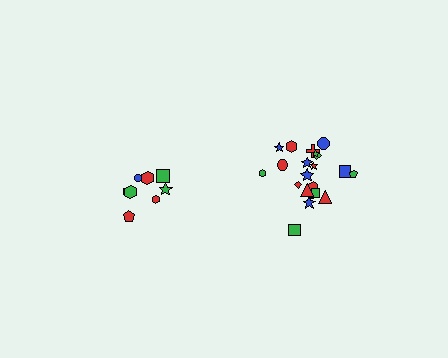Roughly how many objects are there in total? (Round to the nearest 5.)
Roughly 30 objects in total.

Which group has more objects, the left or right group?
The right group.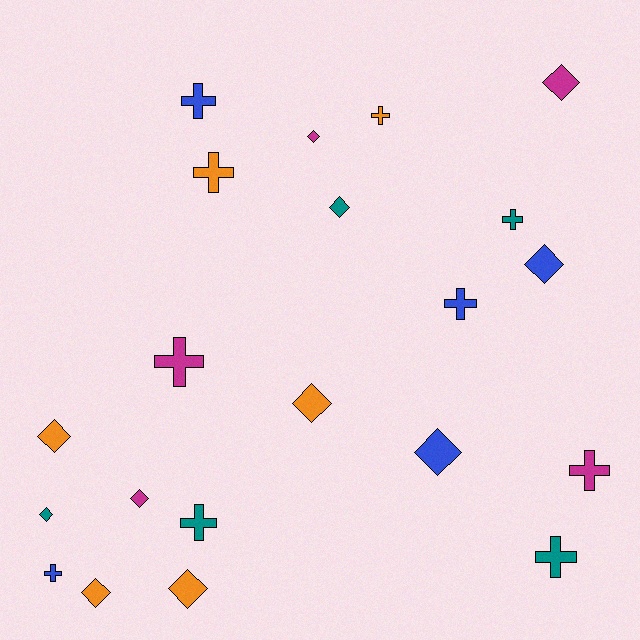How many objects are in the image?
There are 21 objects.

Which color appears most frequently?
Orange, with 6 objects.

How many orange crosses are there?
There are 2 orange crosses.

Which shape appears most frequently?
Diamond, with 11 objects.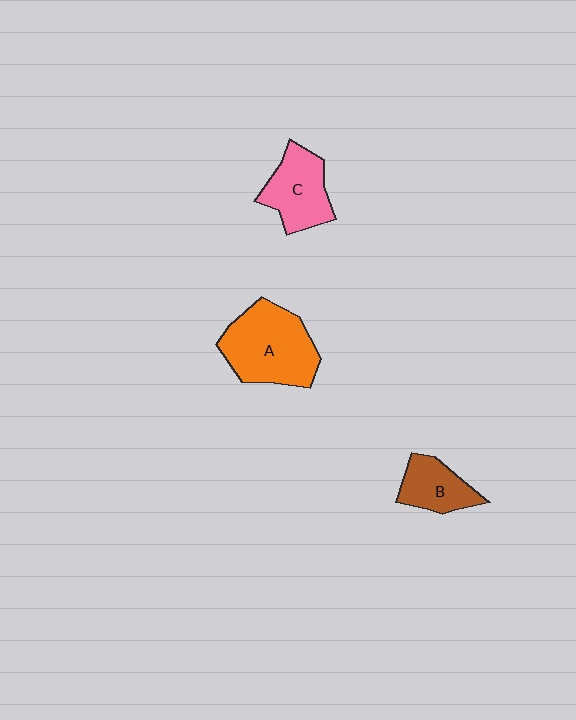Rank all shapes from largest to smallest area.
From largest to smallest: A (orange), C (pink), B (brown).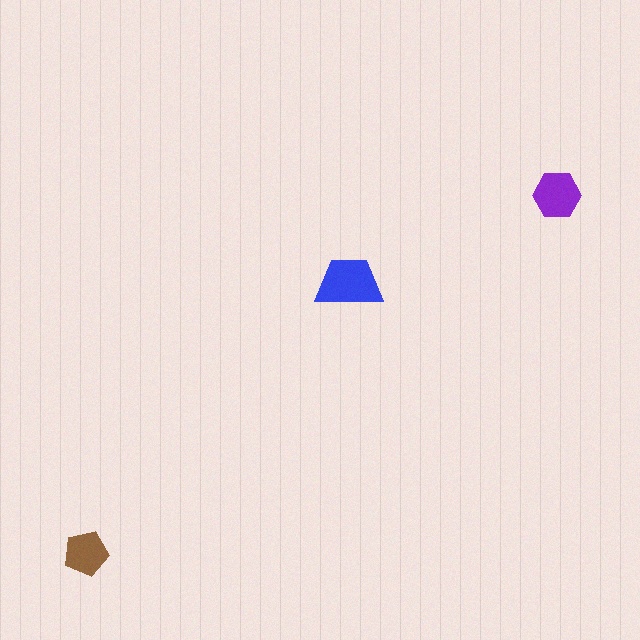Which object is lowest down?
The brown pentagon is bottommost.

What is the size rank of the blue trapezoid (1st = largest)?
1st.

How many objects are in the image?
There are 3 objects in the image.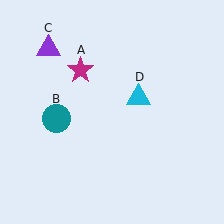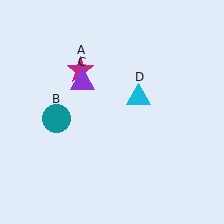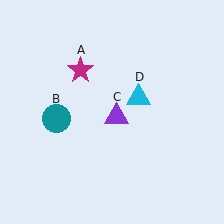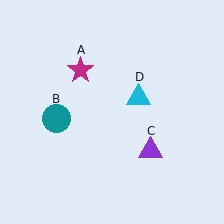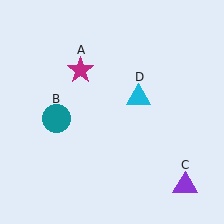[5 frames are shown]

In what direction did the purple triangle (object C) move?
The purple triangle (object C) moved down and to the right.